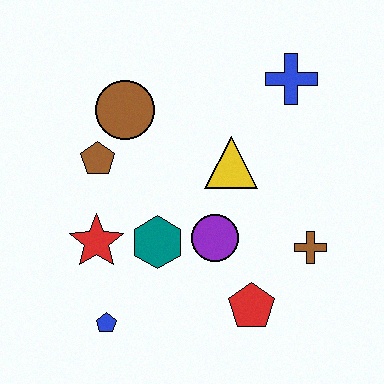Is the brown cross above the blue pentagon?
Yes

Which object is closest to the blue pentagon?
The red star is closest to the blue pentagon.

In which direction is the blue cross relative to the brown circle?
The blue cross is to the right of the brown circle.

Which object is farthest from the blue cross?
The blue pentagon is farthest from the blue cross.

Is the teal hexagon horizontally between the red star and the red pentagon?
Yes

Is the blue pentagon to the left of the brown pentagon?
No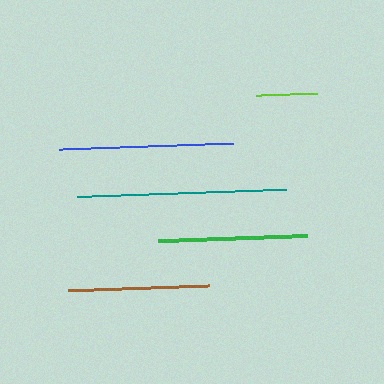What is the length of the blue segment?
The blue segment is approximately 174 pixels long.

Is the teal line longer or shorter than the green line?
The teal line is longer than the green line.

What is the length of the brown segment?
The brown segment is approximately 141 pixels long.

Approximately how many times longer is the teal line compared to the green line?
The teal line is approximately 1.4 times the length of the green line.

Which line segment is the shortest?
The lime line is the shortest at approximately 62 pixels.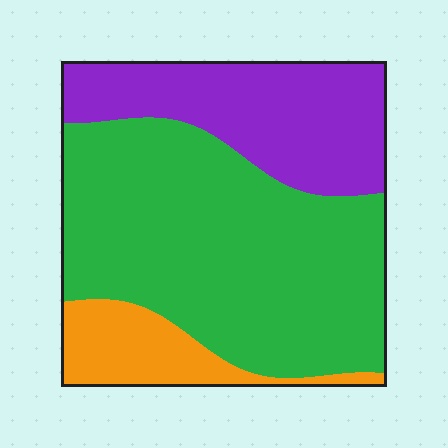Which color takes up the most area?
Green, at roughly 60%.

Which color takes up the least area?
Orange, at roughly 15%.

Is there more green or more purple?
Green.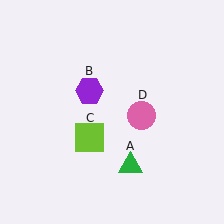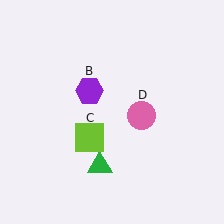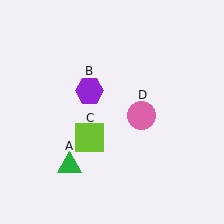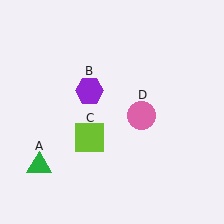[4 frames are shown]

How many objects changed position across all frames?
1 object changed position: green triangle (object A).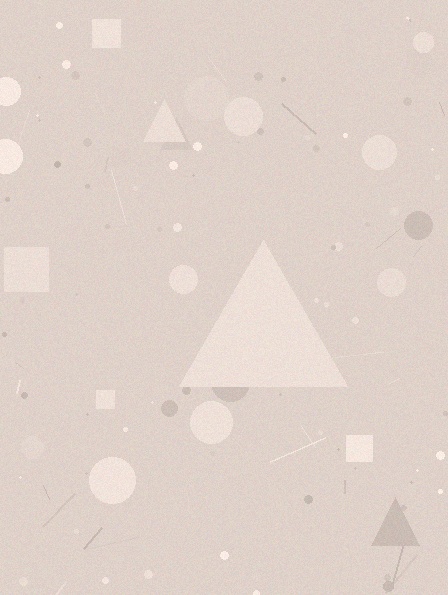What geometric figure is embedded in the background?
A triangle is embedded in the background.